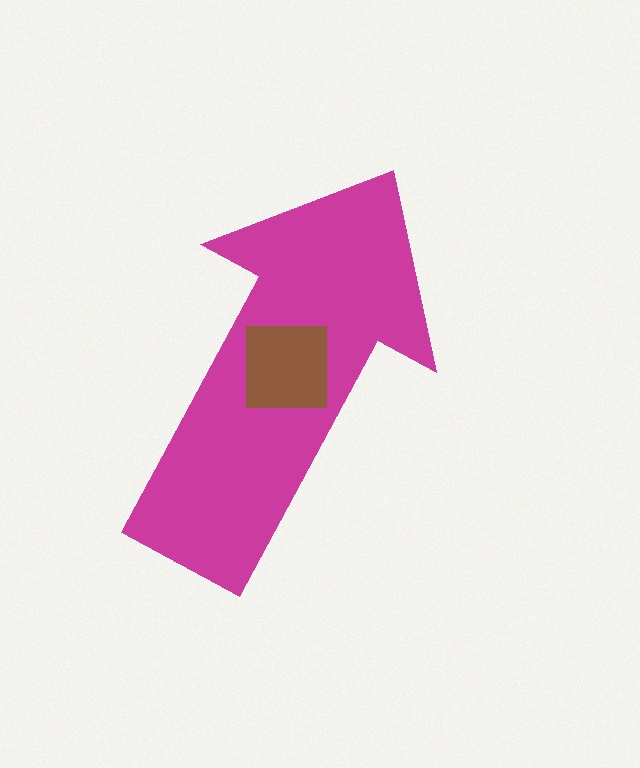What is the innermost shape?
The brown square.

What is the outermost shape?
The magenta arrow.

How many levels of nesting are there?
2.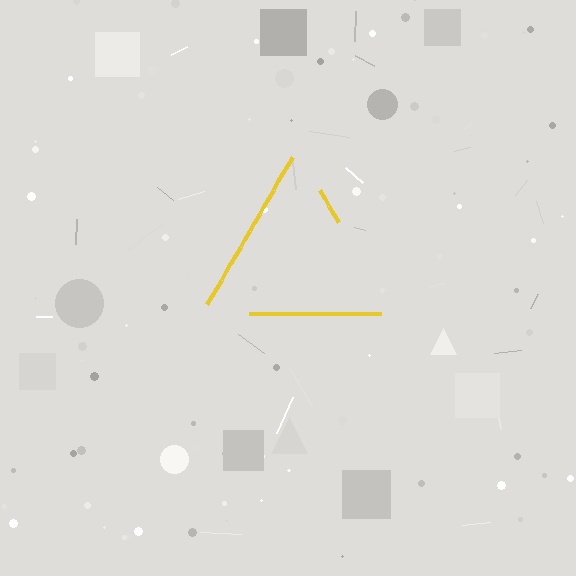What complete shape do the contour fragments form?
The contour fragments form a triangle.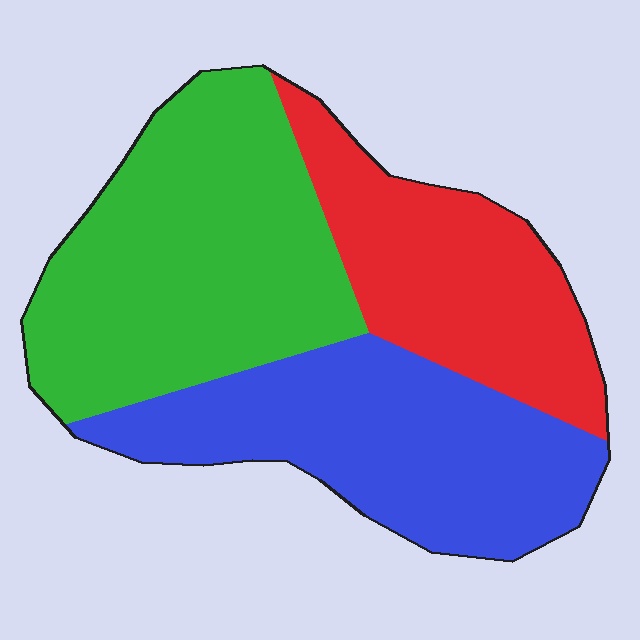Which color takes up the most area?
Green, at roughly 40%.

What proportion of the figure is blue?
Blue covers about 35% of the figure.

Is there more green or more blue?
Green.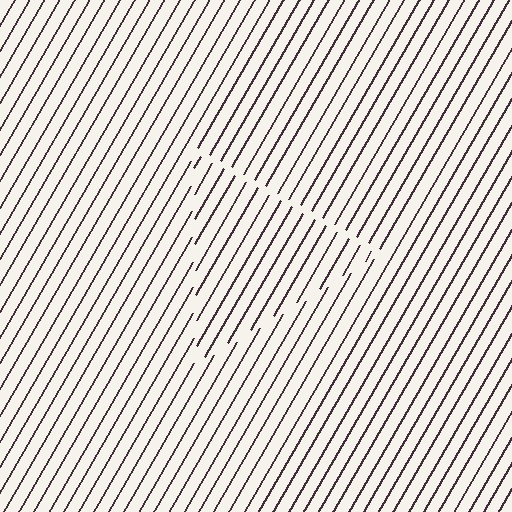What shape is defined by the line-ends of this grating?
An illusory triangle. The interior of the shape contains the same grating, shifted by half a period — the contour is defined by the phase discontinuity where line-ends from the inner and outer gratings abut.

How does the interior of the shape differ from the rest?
The interior of the shape contains the same grating, shifted by half a period — the contour is defined by the phase discontinuity where line-ends from the inner and outer gratings abut.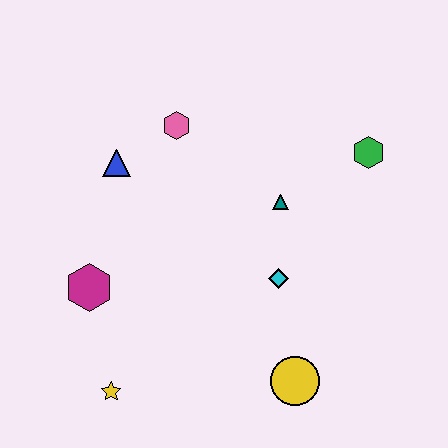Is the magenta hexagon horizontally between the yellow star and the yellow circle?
No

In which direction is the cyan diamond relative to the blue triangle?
The cyan diamond is to the right of the blue triangle.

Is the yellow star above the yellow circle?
No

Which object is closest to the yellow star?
The magenta hexagon is closest to the yellow star.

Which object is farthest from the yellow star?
The green hexagon is farthest from the yellow star.